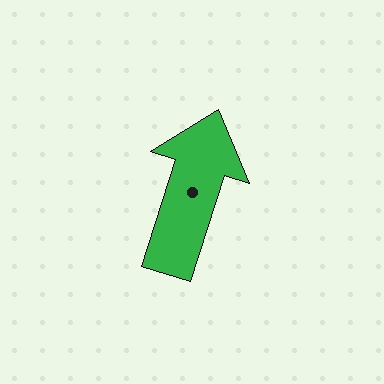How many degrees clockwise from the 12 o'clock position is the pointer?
Approximately 18 degrees.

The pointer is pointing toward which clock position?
Roughly 1 o'clock.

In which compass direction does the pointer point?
North.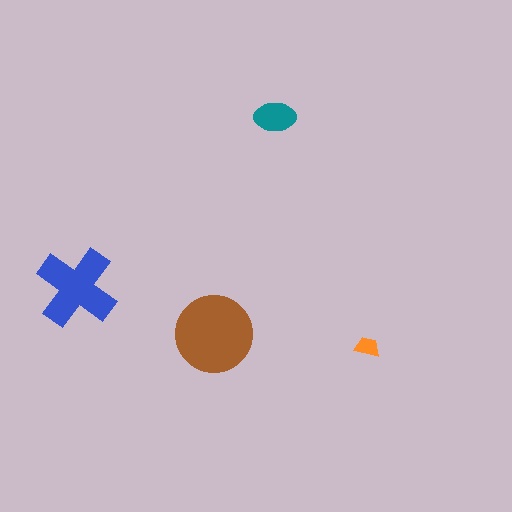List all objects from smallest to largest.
The orange trapezoid, the teal ellipse, the blue cross, the brown circle.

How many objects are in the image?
There are 4 objects in the image.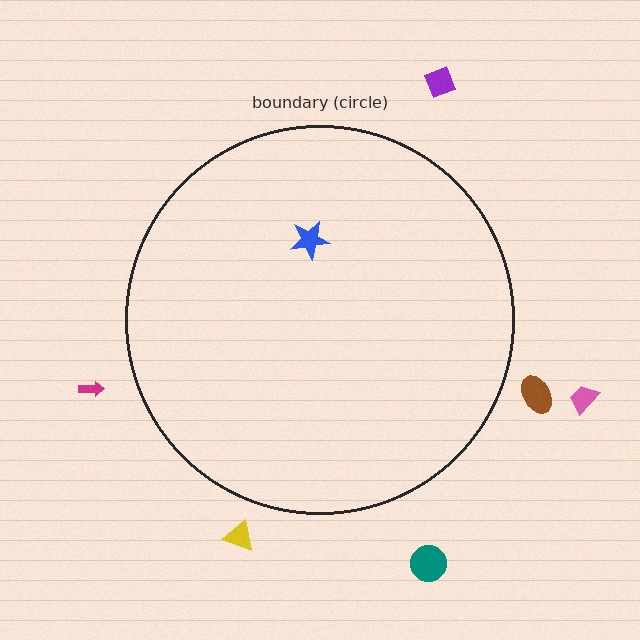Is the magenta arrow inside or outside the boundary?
Outside.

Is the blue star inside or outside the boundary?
Inside.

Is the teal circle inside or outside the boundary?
Outside.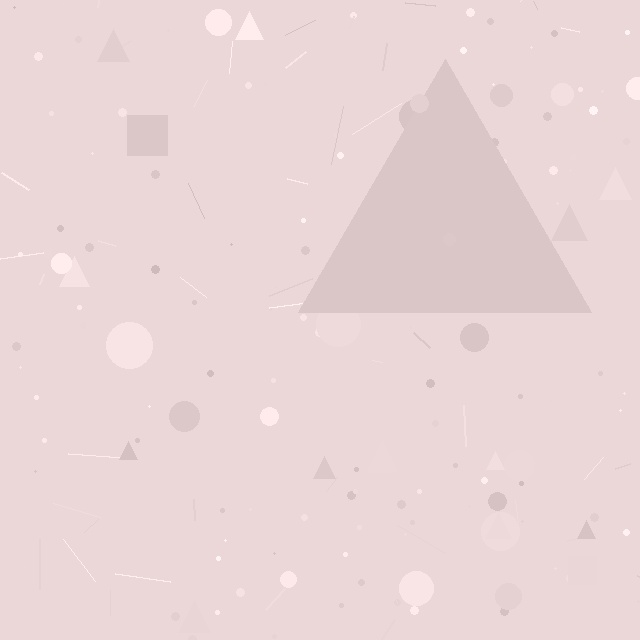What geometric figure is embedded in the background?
A triangle is embedded in the background.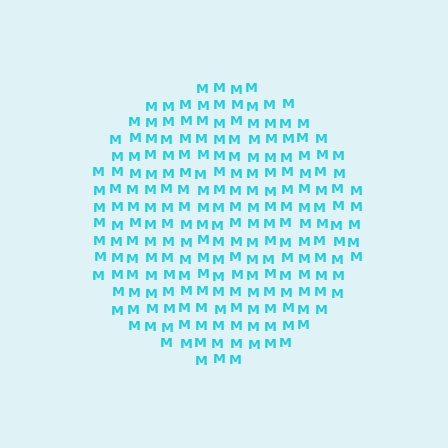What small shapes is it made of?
It is made of small letter M's.